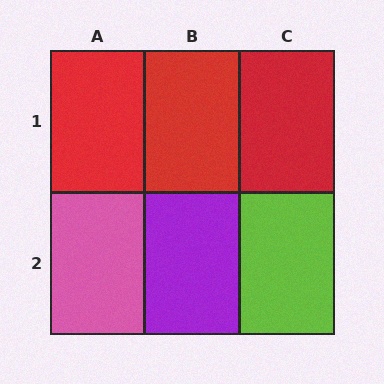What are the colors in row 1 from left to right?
Red, red, red.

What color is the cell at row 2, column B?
Purple.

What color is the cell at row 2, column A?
Pink.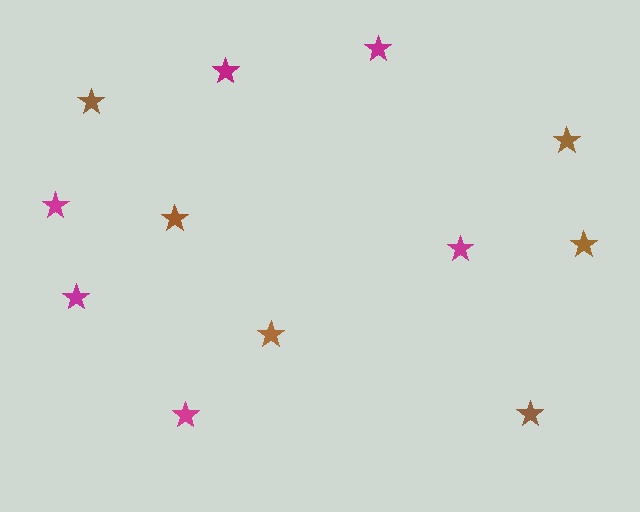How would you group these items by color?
There are 2 groups: one group of magenta stars (6) and one group of brown stars (6).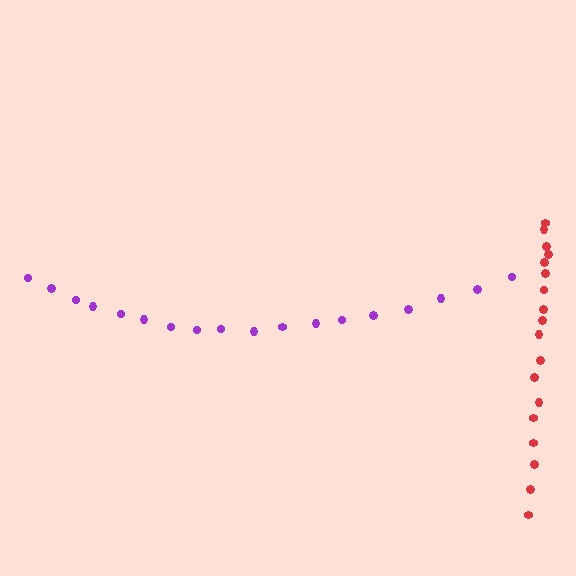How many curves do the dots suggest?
There are 2 distinct paths.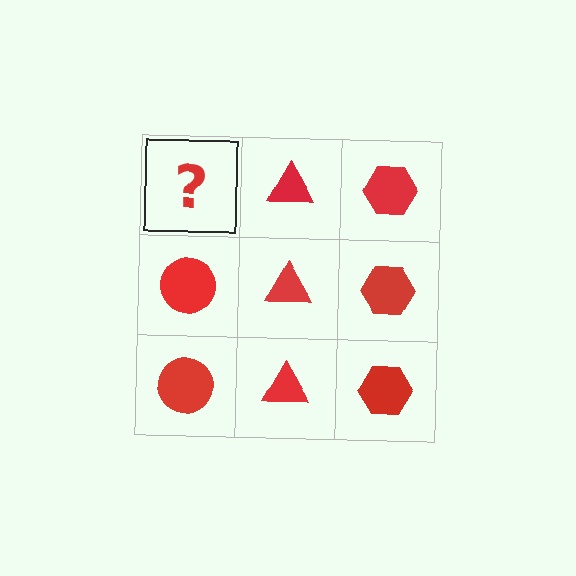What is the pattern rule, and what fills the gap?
The rule is that each column has a consistent shape. The gap should be filled with a red circle.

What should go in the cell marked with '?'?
The missing cell should contain a red circle.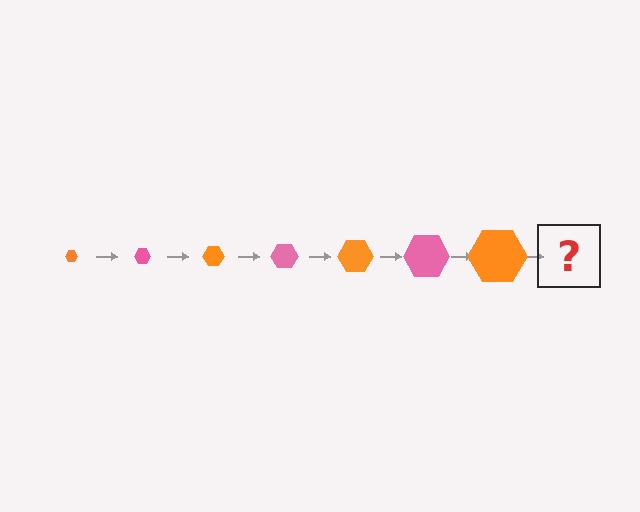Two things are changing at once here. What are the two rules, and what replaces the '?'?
The two rules are that the hexagon grows larger each step and the color cycles through orange and pink. The '?' should be a pink hexagon, larger than the previous one.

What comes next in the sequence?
The next element should be a pink hexagon, larger than the previous one.